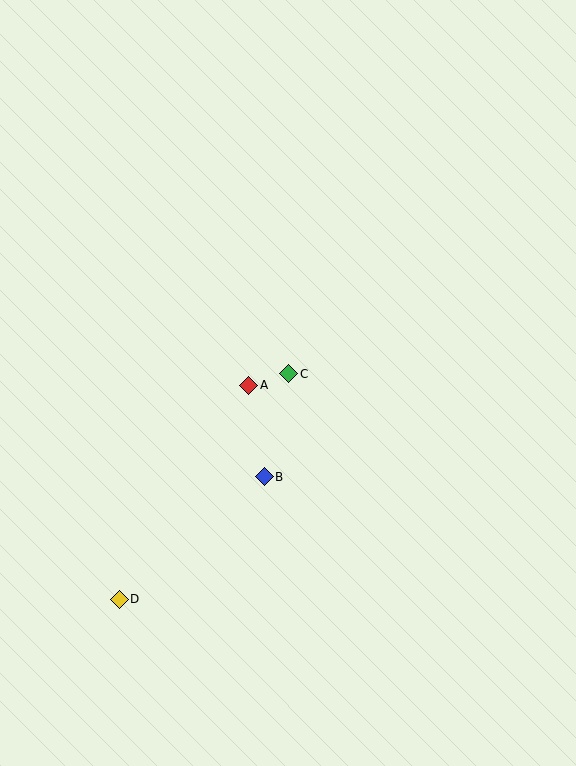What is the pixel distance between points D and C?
The distance between D and C is 282 pixels.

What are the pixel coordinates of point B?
Point B is at (264, 477).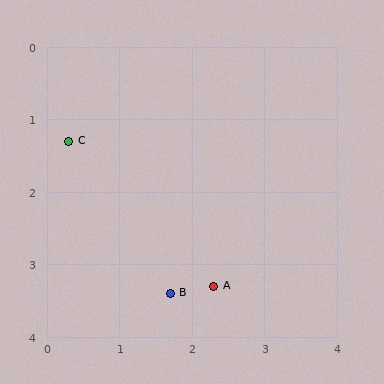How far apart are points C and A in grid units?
Points C and A are about 2.8 grid units apart.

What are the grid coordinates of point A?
Point A is at approximately (2.3, 3.3).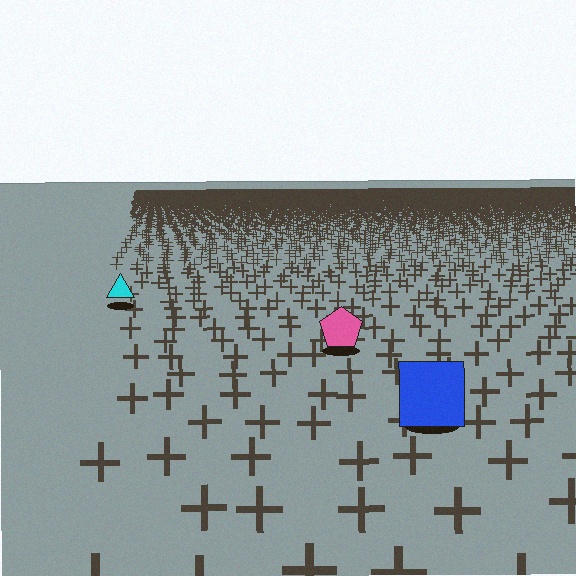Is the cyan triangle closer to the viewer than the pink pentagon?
No. The pink pentagon is closer — you can tell from the texture gradient: the ground texture is coarser near it.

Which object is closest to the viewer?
The blue square is closest. The texture marks near it are larger and more spread out.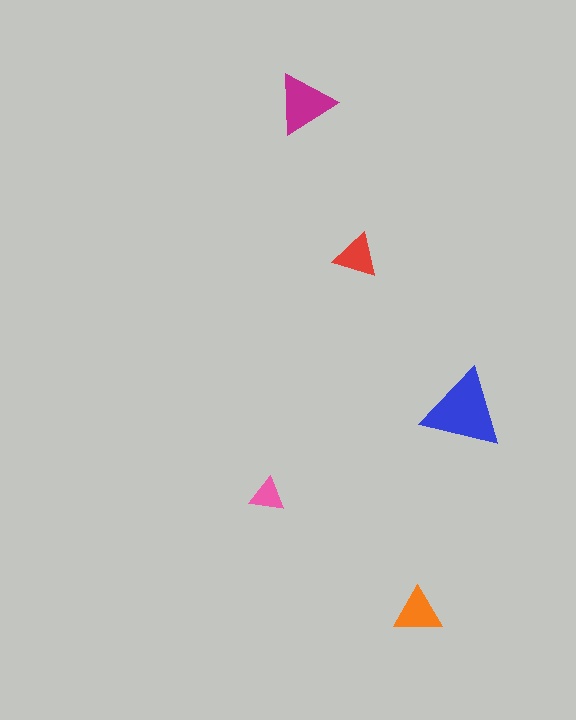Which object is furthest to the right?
The blue triangle is rightmost.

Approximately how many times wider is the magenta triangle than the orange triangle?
About 1.5 times wider.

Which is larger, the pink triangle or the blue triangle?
The blue one.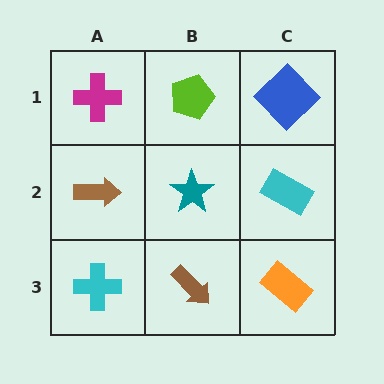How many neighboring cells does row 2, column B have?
4.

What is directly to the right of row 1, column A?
A lime pentagon.